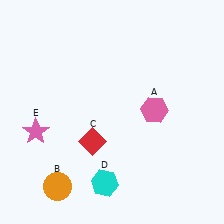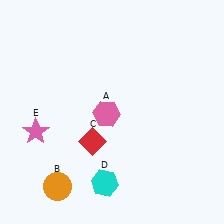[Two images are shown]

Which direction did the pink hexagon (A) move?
The pink hexagon (A) moved left.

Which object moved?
The pink hexagon (A) moved left.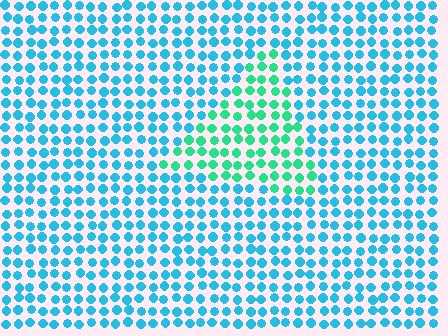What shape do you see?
I see a triangle.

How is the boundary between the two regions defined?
The boundary is defined purely by a slight shift in hue (about 39 degrees). Spacing, size, and orientation are identical on both sides.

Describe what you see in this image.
The image is filled with small cyan elements in a uniform arrangement. A triangle-shaped region is visible where the elements are tinted to a slightly different hue, forming a subtle color boundary.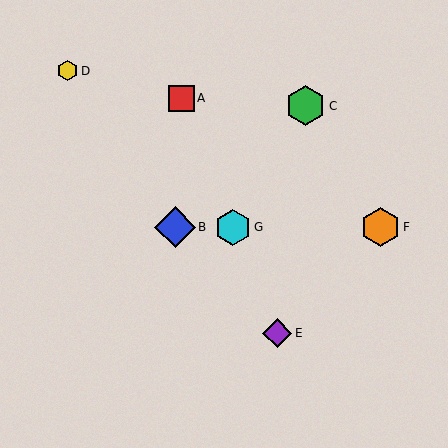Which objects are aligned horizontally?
Objects B, F, G are aligned horizontally.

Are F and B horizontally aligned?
Yes, both are at y≈227.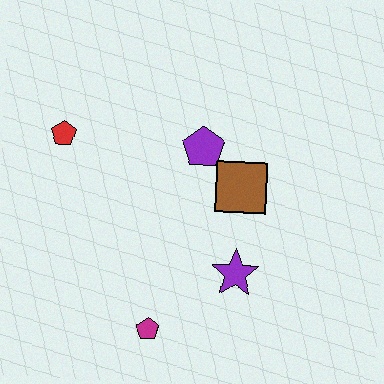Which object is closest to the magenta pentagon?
The purple star is closest to the magenta pentagon.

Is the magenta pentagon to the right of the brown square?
No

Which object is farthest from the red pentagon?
The purple star is farthest from the red pentagon.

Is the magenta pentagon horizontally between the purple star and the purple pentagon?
No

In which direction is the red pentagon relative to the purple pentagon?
The red pentagon is to the left of the purple pentagon.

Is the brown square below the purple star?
No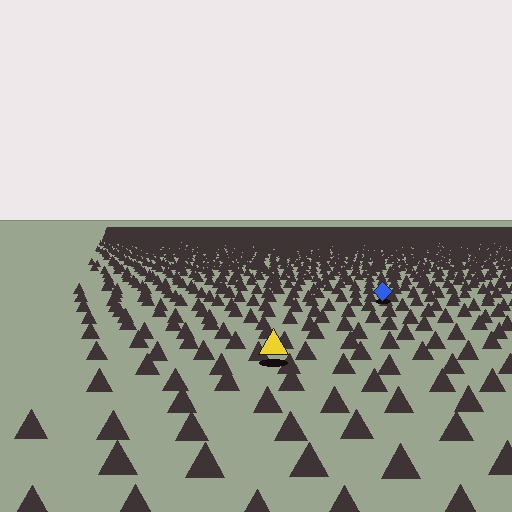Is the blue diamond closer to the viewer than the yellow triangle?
No. The yellow triangle is closer — you can tell from the texture gradient: the ground texture is coarser near it.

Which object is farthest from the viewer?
The blue diamond is farthest from the viewer. It appears smaller and the ground texture around it is denser.